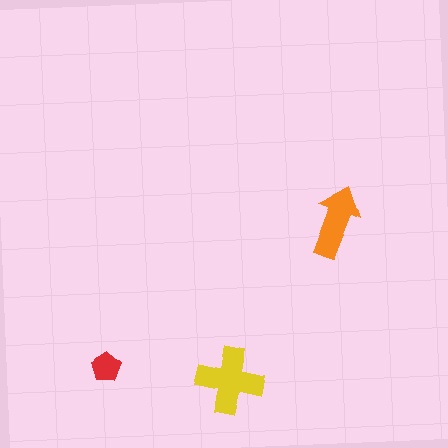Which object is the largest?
The yellow cross.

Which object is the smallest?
The red pentagon.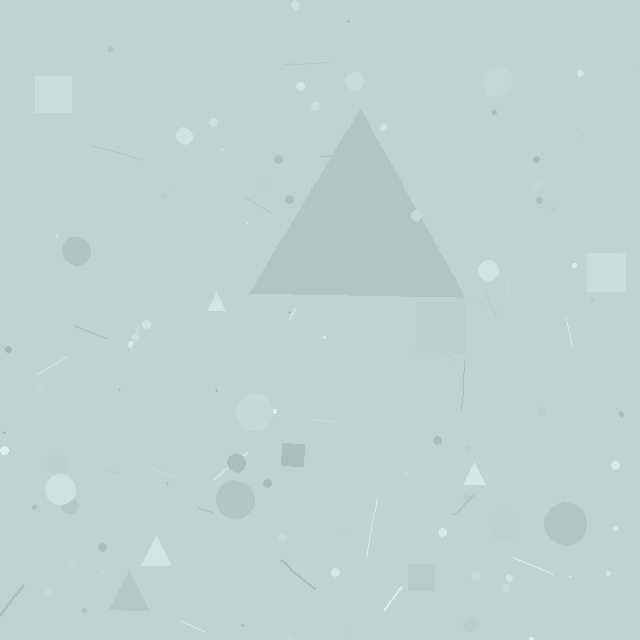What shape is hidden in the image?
A triangle is hidden in the image.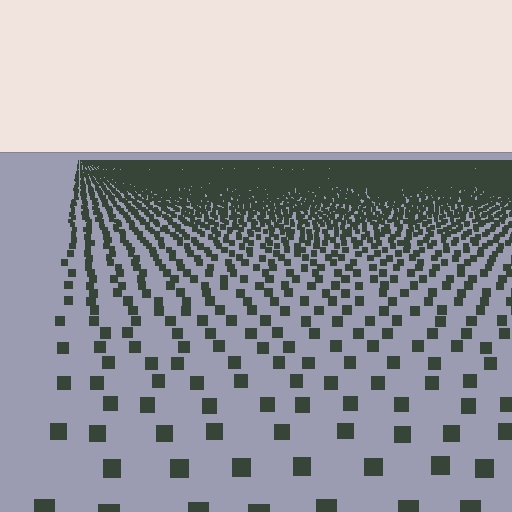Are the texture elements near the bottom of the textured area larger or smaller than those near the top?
Larger. Near the bottom, elements are closer to the viewer and appear at a bigger on-screen size.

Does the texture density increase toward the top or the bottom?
Density increases toward the top.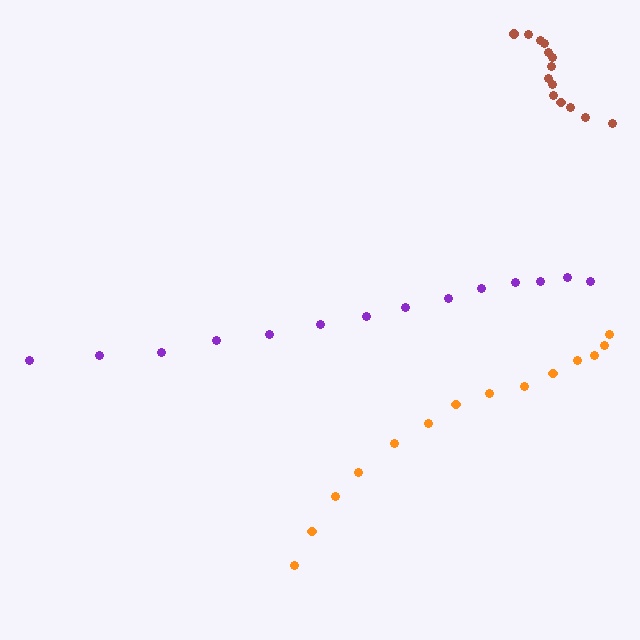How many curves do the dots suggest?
There are 3 distinct paths.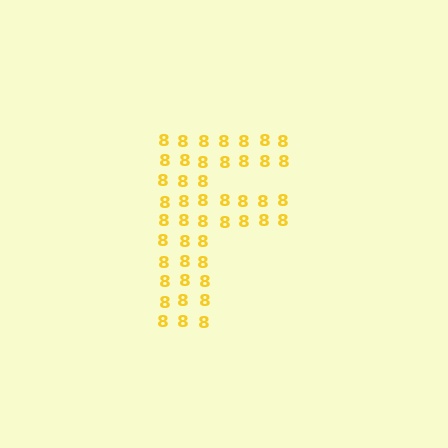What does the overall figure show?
The overall figure shows the letter F.